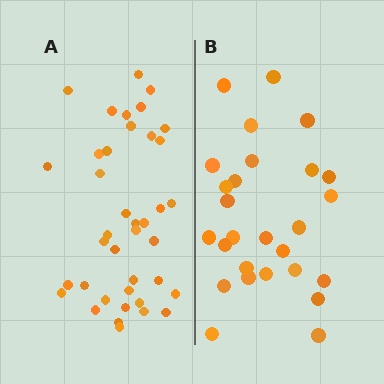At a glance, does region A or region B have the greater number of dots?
Region A (the left region) has more dots.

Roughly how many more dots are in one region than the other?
Region A has roughly 12 or so more dots than region B.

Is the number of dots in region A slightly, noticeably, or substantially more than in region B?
Region A has noticeably more, but not dramatically so. The ratio is roughly 1.4 to 1.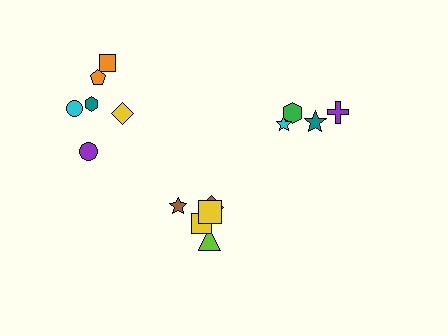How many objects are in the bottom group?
There are 5 objects.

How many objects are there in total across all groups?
There are 15 objects.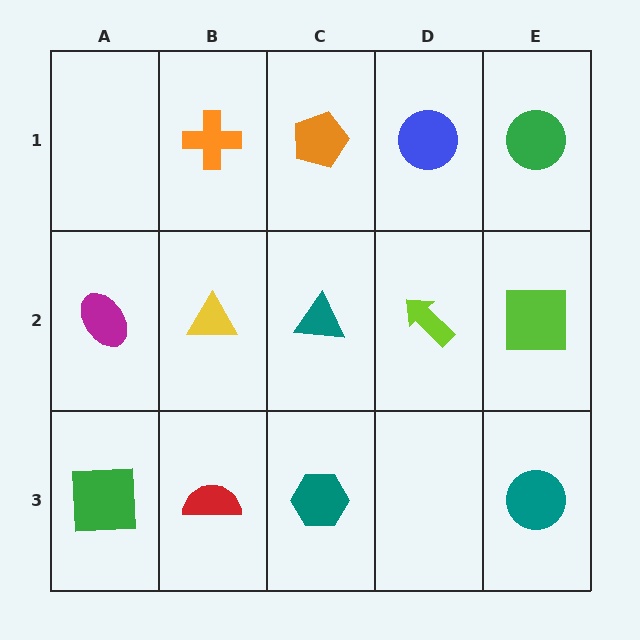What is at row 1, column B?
An orange cross.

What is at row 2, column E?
A lime square.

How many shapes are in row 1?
4 shapes.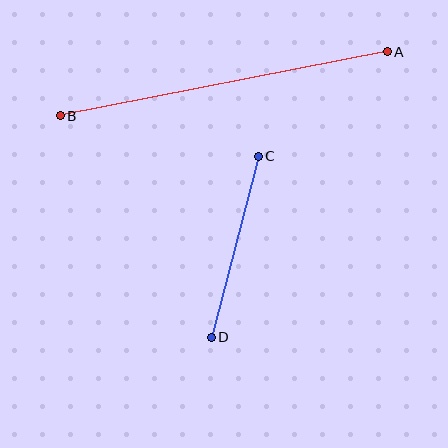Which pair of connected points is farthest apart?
Points A and B are farthest apart.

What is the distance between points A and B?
The distance is approximately 333 pixels.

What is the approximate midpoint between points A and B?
The midpoint is at approximately (224, 84) pixels.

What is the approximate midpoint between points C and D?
The midpoint is at approximately (235, 247) pixels.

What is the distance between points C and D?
The distance is approximately 187 pixels.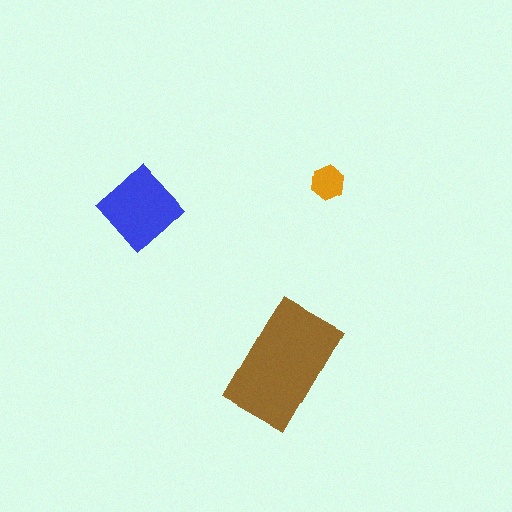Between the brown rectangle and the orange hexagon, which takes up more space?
The brown rectangle.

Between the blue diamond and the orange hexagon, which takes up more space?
The blue diamond.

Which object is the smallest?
The orange hexagon.